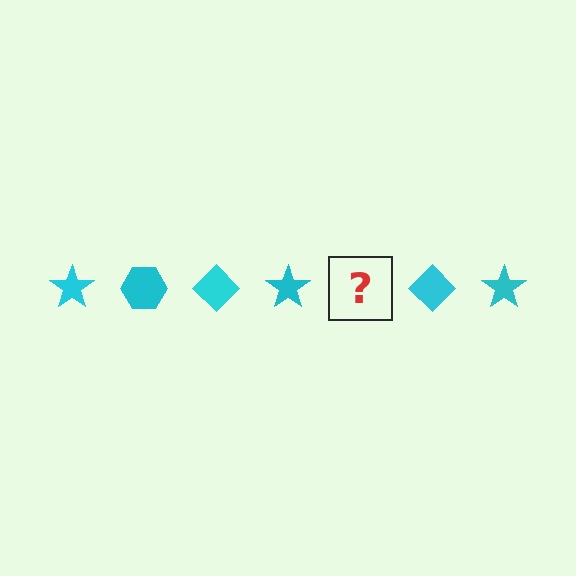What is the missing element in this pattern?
The missing element is a cyan hexagon.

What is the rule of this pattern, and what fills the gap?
The rule is that the pattern cycles through star, hexagon, diamond shapes in cyan. The gap should be filled with a cyan hexagon.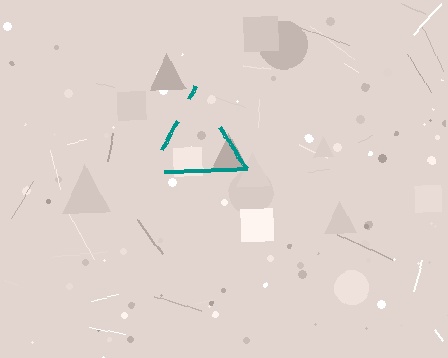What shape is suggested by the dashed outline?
The dashed outline suggests a triangle.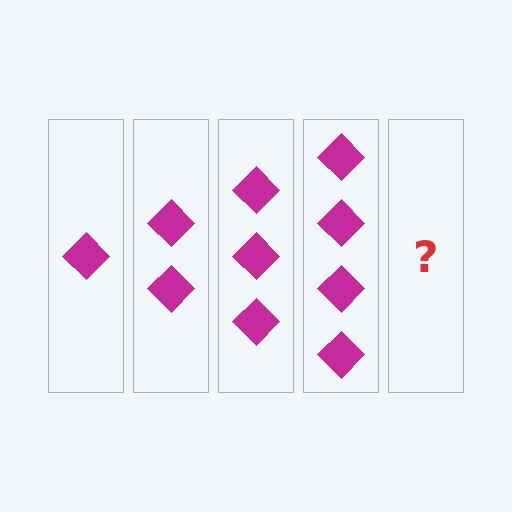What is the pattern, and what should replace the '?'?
The pattern is that each step adds one more diamond. The '?' should be 5 diamonds.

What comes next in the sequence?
The next element should be 5 diamonds.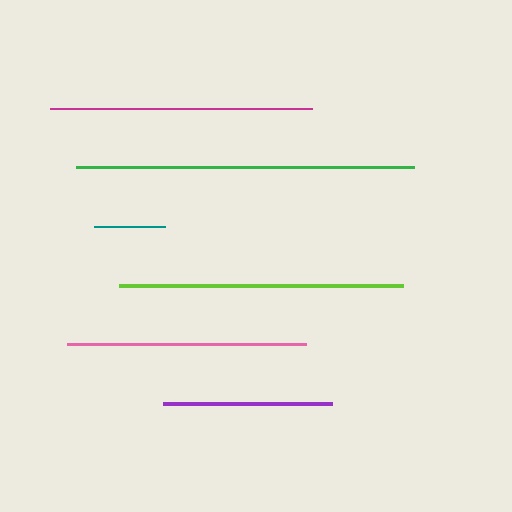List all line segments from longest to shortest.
From longest to shortest: green, lime, magenta, pink, purple, teal.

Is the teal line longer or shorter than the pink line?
The pink line is longer than the teal line.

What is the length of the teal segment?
The teal segment is approximately 70 pixels long.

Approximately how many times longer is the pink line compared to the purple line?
The pink line is approximately 1.4 times the length of the purple line.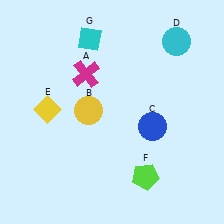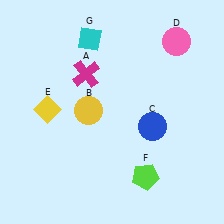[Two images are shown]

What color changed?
The circle (D) changed from cyan in Image 1 to pink in Image 2.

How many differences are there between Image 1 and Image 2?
There is 1 difference between the two images.